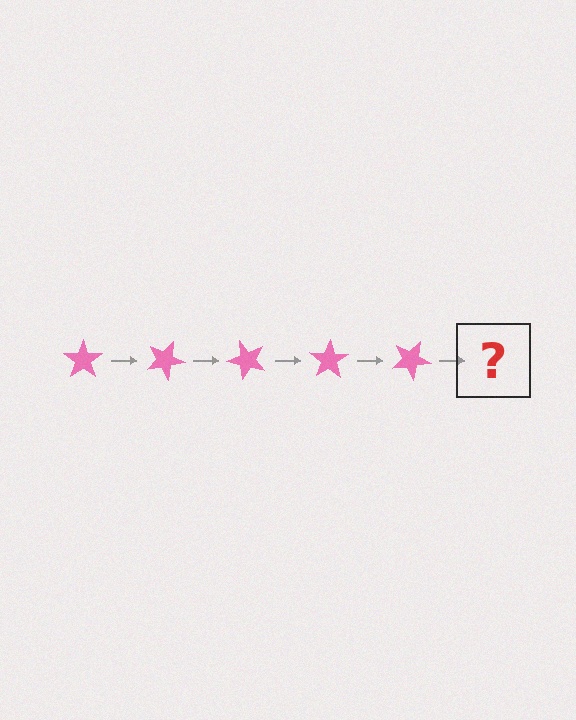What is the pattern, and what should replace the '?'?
The pattern is that the star rotates 25 degrees each step. The '?' should be a pink star rotated 125 degrees.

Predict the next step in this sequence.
The next step is a pink star rotated 125 degrees.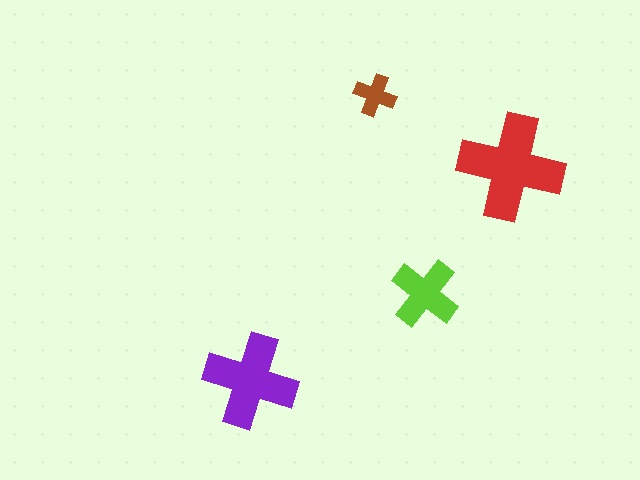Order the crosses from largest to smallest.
the red one, the purple one, the lime one, the brown one.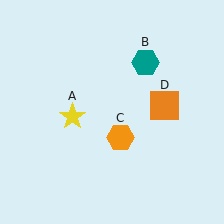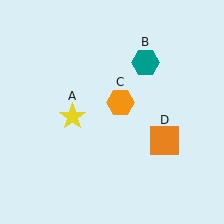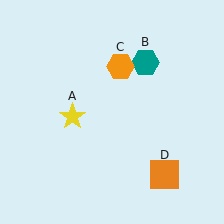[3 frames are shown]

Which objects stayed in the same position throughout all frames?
Yellow star (object A) and teal hexagon (object B) remained stationary.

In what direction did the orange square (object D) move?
The orange square (object D) moved down.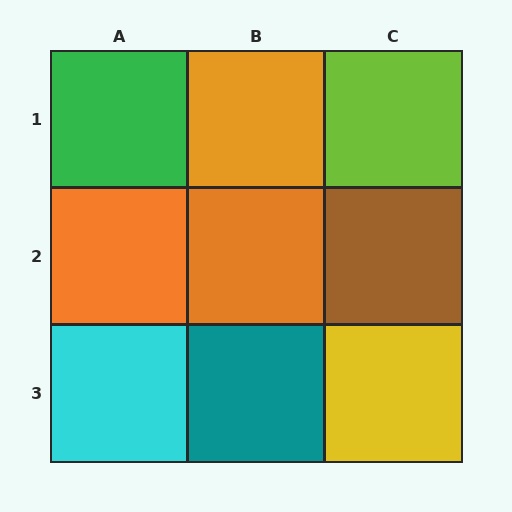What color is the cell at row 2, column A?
Orange.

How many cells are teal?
1 cell is teal.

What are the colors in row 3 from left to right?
Cyan, teal, yellow.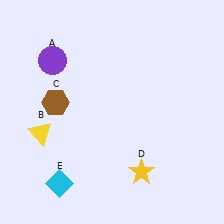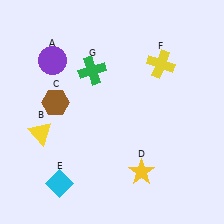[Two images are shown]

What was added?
A yellow cross (F), a green cross (G) were added in Image 2.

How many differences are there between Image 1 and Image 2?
There are 2 differences between the two images.